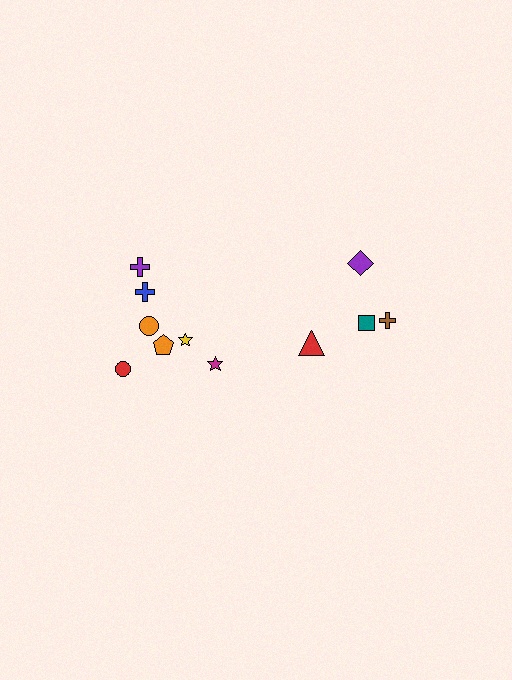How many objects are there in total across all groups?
There are 11 objects.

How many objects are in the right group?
There are 4 objects.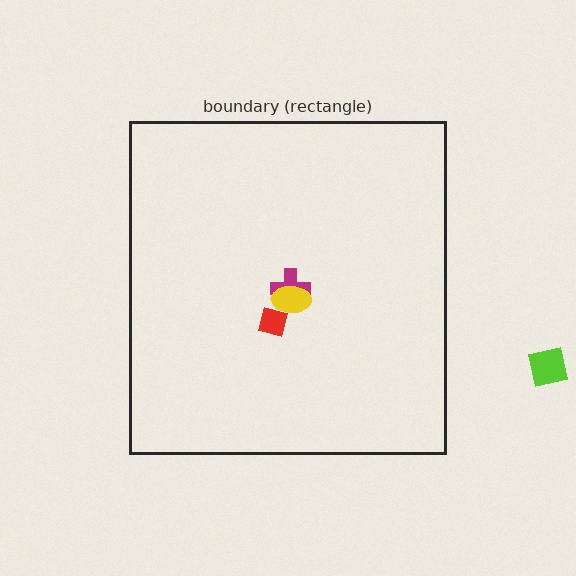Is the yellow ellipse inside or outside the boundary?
Inside.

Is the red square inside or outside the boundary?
Inside.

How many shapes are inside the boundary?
3 inside, 1 outside.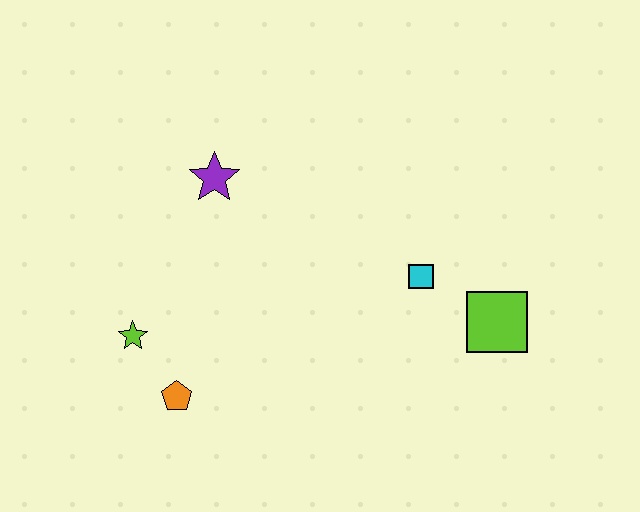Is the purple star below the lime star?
No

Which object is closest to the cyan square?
The lime square is closest to the cyan square.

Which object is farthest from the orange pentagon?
The lime square is farthest from the orange pentagon.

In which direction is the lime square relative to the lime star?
The lime square is to the right of the lime star.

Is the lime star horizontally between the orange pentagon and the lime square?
No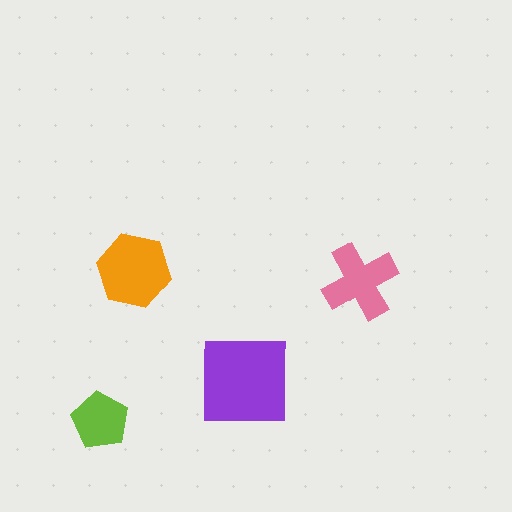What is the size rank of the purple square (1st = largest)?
1st.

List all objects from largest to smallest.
The purple square, the orange hexagon, the pink cross, the lime pentagon.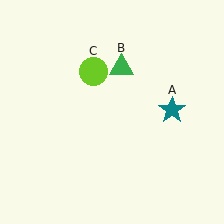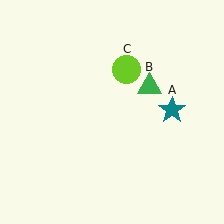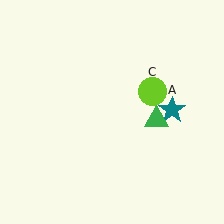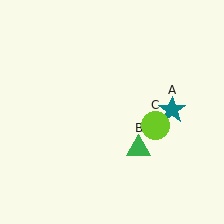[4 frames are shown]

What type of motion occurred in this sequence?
The green triangle (object B), lime circle (object C) rotated clockwise around the center of the scene.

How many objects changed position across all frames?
2 objects changed position: green triangle (object B), lime circle (object C).